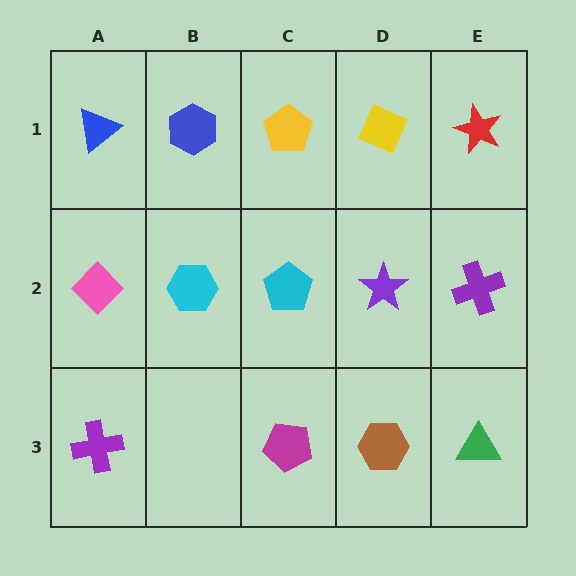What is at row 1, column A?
A blue triangle.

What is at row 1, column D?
A yellow diamond.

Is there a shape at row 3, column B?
No, that cell is empty.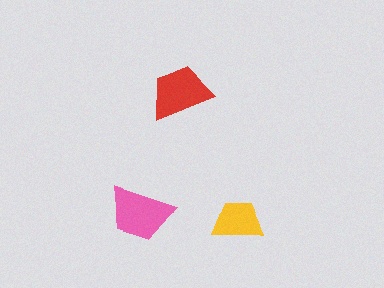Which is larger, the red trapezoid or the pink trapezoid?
The pink one.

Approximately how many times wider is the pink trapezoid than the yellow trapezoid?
About 1.5 times wider.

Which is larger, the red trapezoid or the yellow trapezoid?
The red one.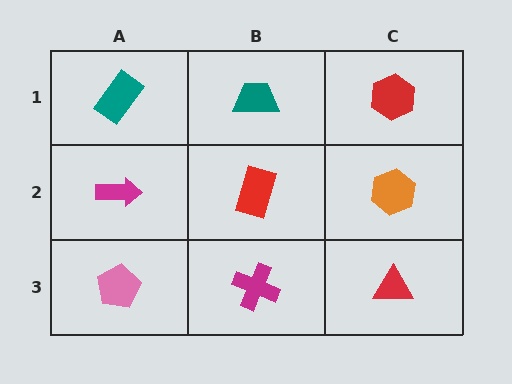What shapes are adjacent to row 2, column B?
A teal trapezoid (row 1, column B), a magenta cross (row 3, column B), a magenta arrow (row 2, column A), an orange hexagon (row 2, column C).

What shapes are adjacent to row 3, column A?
A magenta arrow (row 2, column A), a magenta cross (row 3, column B).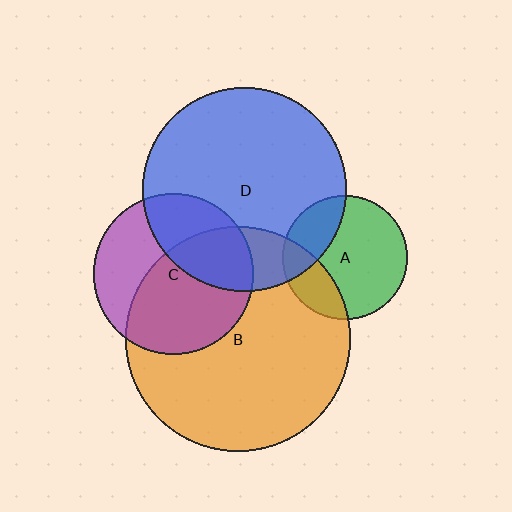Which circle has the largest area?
Circle B (orange).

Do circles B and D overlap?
Yes.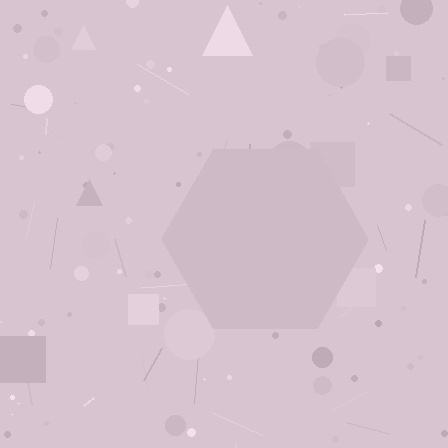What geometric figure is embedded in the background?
A hexagon is embedded in the background.